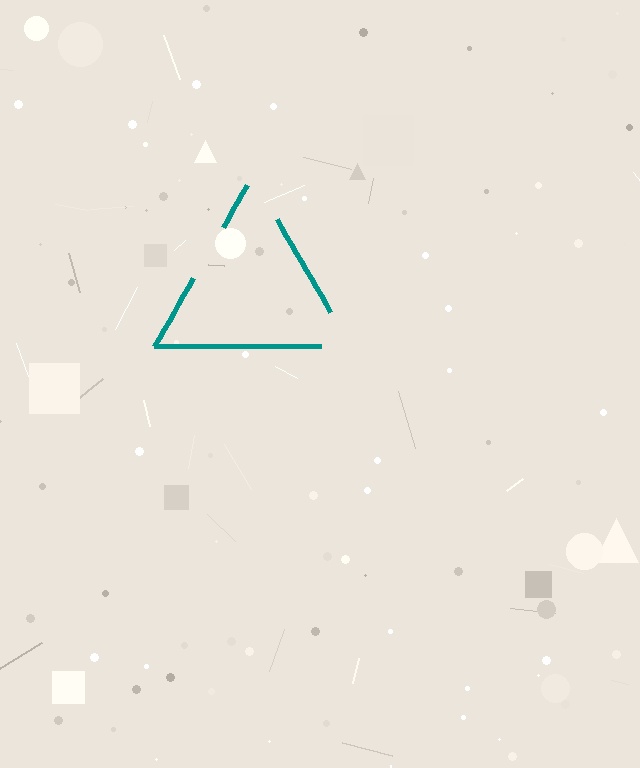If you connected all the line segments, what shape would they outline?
They would outline a triangle.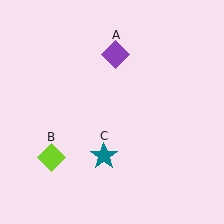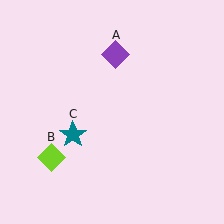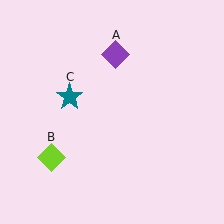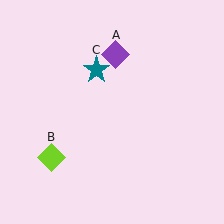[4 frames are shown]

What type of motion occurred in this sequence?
The teal star (object C) rotated clockwise around the center of the scene.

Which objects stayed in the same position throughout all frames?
Purple diamond (object A) and lime diamond (object B) remained stationary.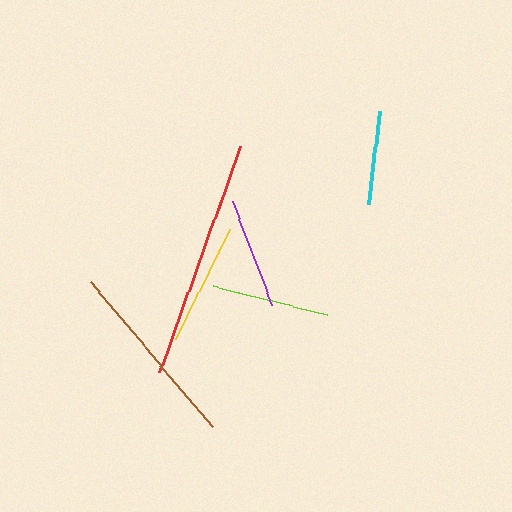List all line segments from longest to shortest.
From longest to shortest: red, brown, yellow, lime, purple, cyan.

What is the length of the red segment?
The red segment is approximately 239 pixels long.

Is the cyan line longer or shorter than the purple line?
The purple line is longer than the cyan line.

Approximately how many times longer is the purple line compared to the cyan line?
The purple line is approximately 1.2 times the length of the cyan line.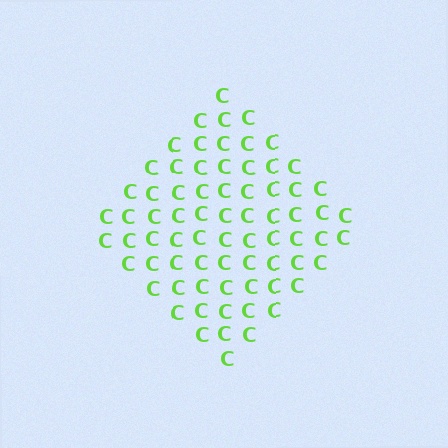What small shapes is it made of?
It is made of small letter C's.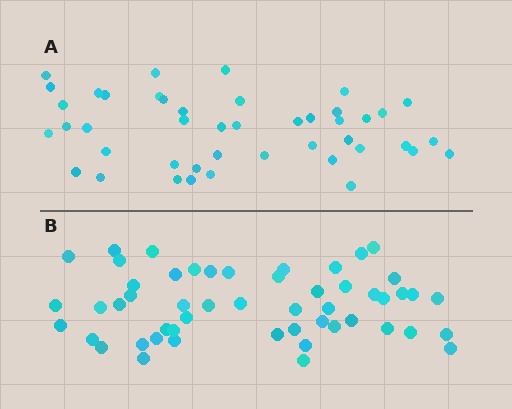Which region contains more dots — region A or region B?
Region B (the bottom region) has more dots.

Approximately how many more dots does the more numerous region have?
Region B has roughly 8 or so more dots than region A.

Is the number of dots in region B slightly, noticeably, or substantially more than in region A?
Region B has only slightly more — the two regions are fairly close. The ratio is roughly 1.2 to 1.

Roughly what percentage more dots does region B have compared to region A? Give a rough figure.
About 20% more.